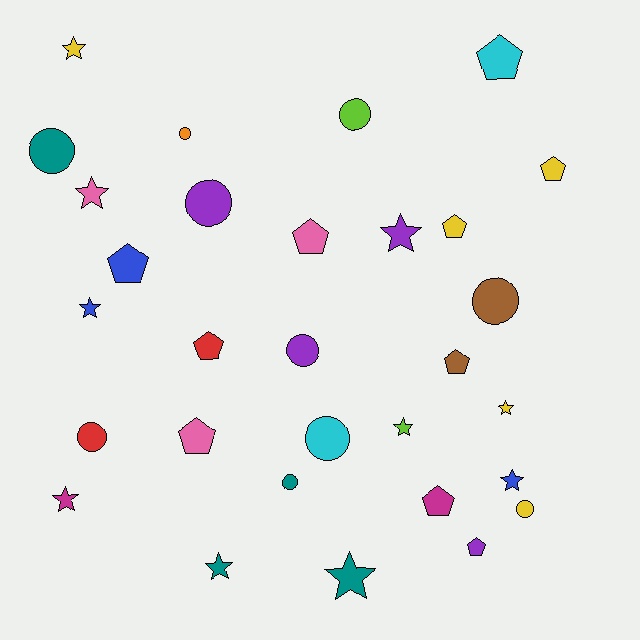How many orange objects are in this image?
There is 1 orange object.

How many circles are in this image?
There are 10 circles.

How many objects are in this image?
There are 30 objects.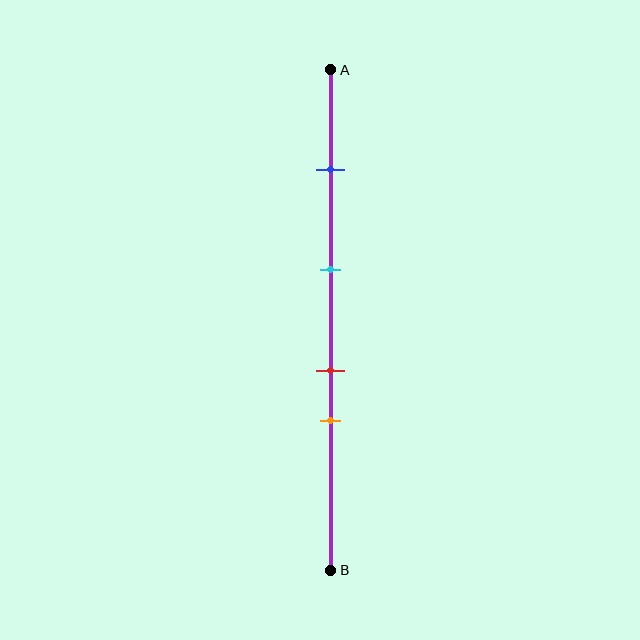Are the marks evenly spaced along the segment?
No, the marks are not evenly spaced.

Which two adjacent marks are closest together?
The red and orange marks are the closest adjacent pair.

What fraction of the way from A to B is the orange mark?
The orange mark is approximately 70% (0.7) of the way from A to B.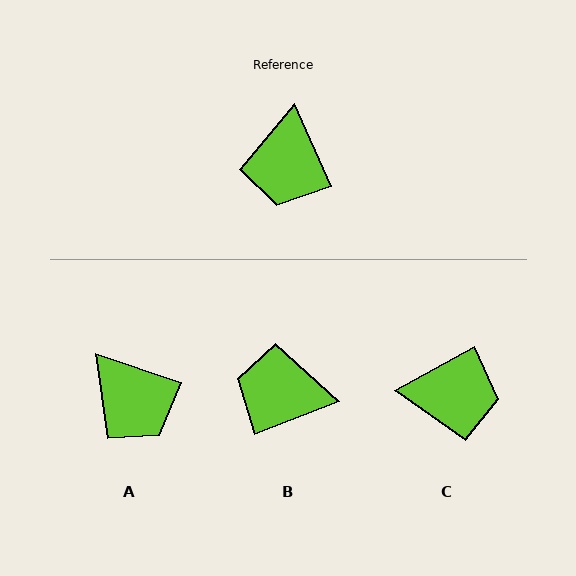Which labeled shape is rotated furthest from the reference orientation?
C, about 95 degrees away.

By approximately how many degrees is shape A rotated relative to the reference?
Approximately 47 degrees counter-clockwise.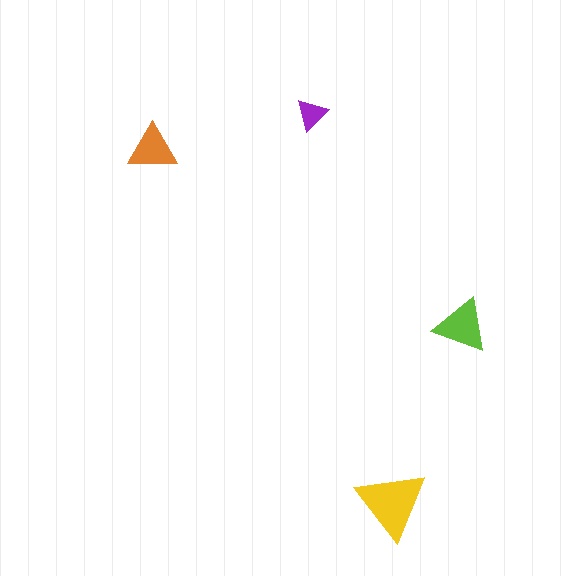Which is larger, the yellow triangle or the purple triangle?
The yellow one.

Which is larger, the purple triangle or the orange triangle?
The orange one.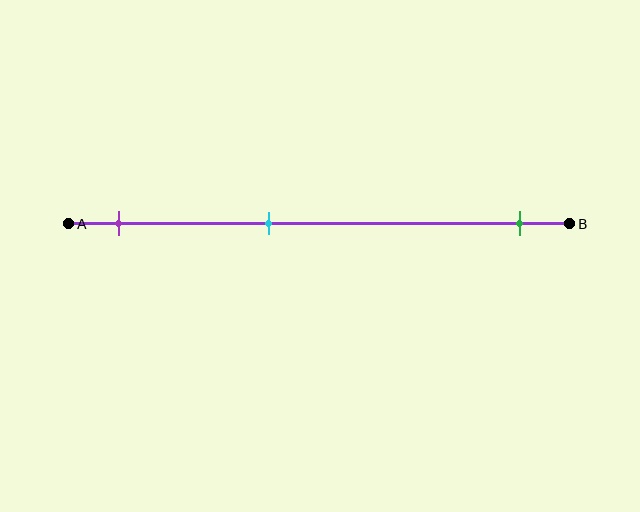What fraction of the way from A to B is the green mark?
The green mark is approximately 90% (0.9) of the way from A to B.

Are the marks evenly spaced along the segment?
No, the marks are not evenly spaced.